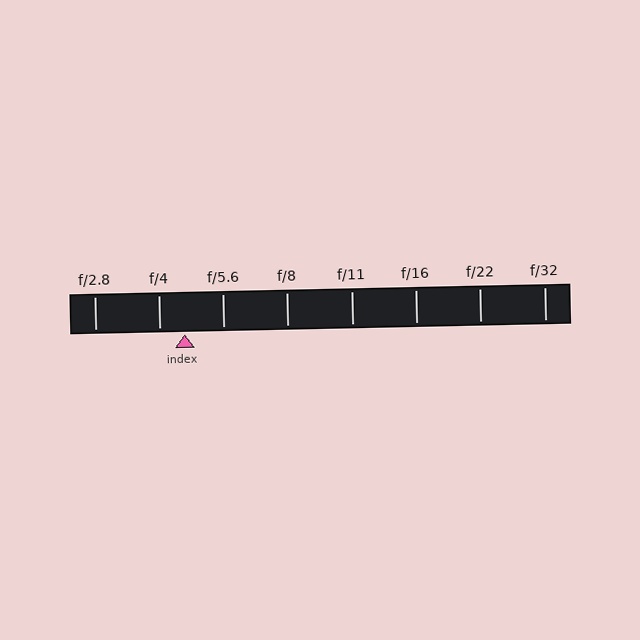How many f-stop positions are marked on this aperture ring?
There are 8 f-stop positions marked.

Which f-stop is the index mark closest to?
The index mark is closest to f/4.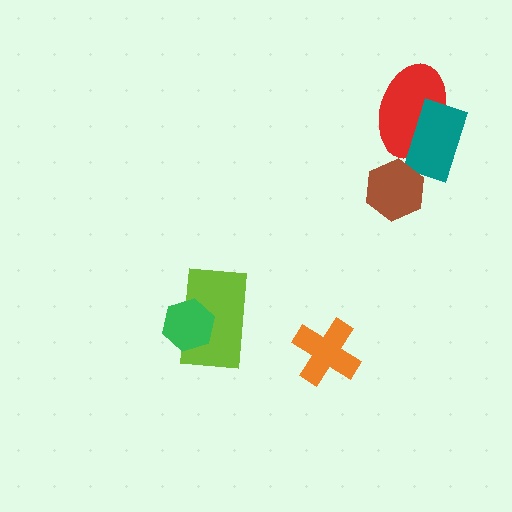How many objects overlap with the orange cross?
0 objects overlap with the orange cross.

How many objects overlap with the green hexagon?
1 object overlaps with the green hexagon.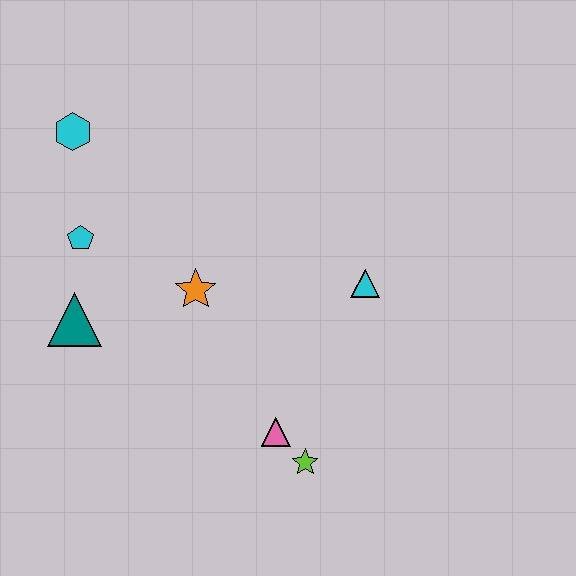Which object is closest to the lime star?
The pink triangle is closest to the lime star.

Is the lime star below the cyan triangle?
Yes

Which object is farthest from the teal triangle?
The cyan triangle is farthest from the teal triangle.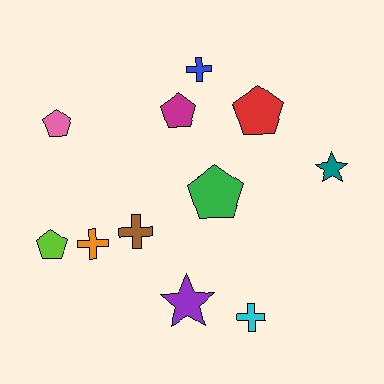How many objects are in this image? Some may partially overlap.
There are 11 objects.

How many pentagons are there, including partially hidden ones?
There are 5 pentagons.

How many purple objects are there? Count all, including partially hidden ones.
There is 1 purple object.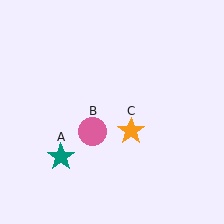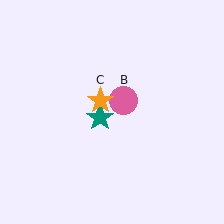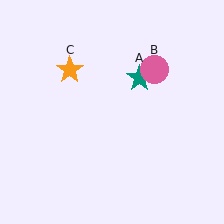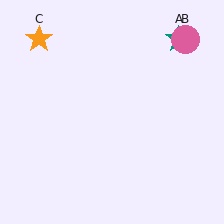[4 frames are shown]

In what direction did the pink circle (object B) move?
The pink circle (object B) moved up and to the right.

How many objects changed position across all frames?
3 objects changed position: teal star (object A), pink circle (object B), orange star (object C).